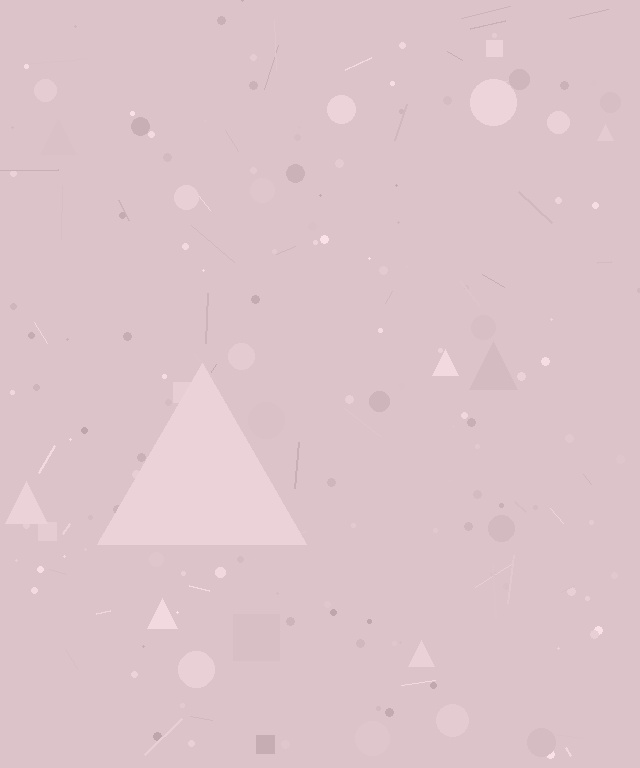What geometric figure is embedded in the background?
A triangle is embedded in the background.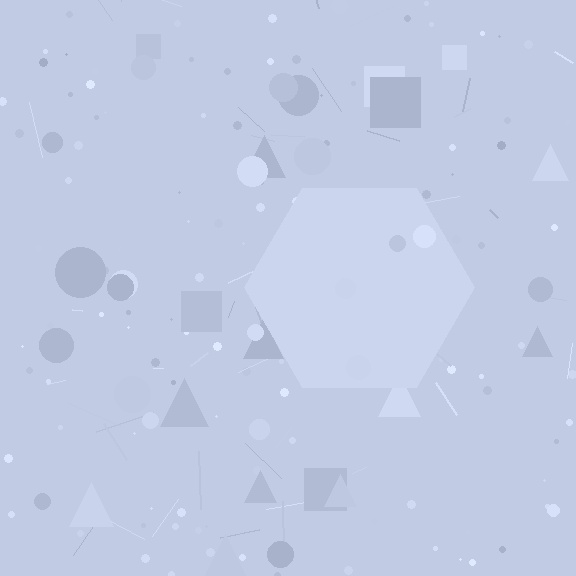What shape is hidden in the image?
A hexagon is hidden in the image.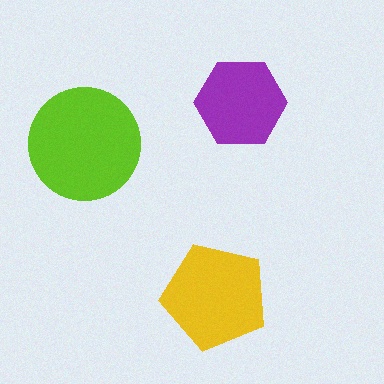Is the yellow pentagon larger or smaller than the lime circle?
Smaller.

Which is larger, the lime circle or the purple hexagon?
The lime circle.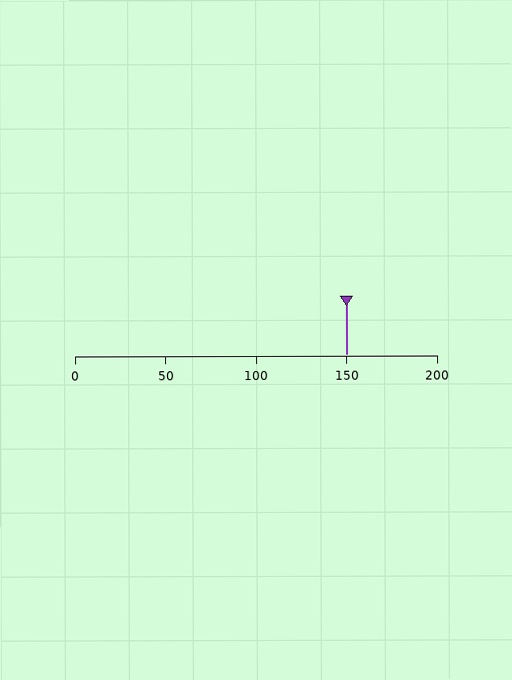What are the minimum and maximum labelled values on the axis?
The axis runs from 0 to 200.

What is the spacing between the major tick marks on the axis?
The major ticks are spaced 50 apart.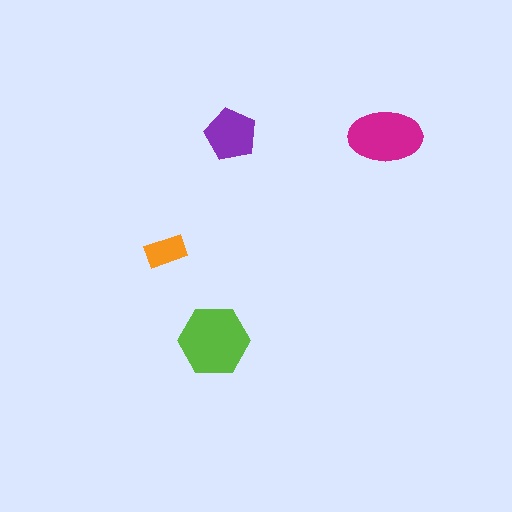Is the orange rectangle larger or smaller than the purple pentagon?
Smaller.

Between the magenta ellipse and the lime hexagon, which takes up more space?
The lime hexagon.